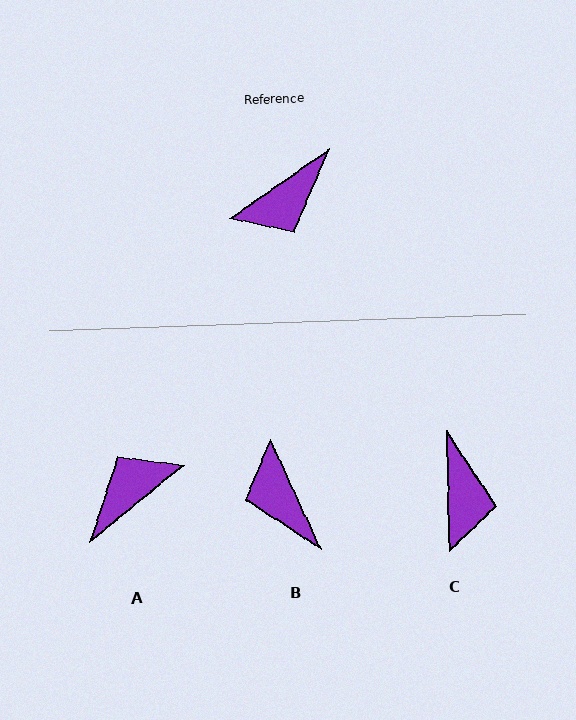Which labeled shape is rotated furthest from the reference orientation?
A, about 176 degrees away.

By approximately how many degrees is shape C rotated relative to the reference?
Approximately 56 degrees counter-clockwise.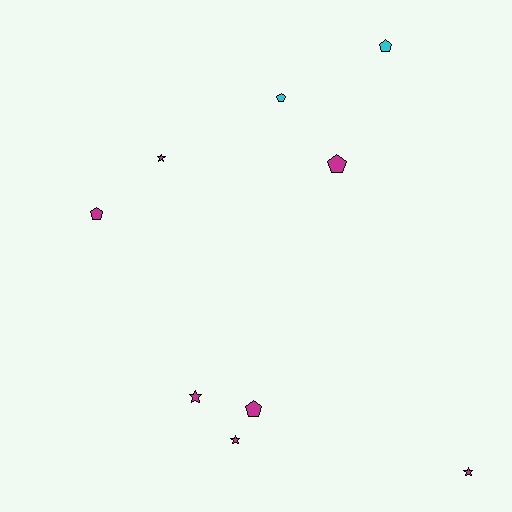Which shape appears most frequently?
Pentagon, with 5 objects.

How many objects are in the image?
There are 9 objects.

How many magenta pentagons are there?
There are 3 magenta pentagons.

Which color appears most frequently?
Magenta, with 7 objects.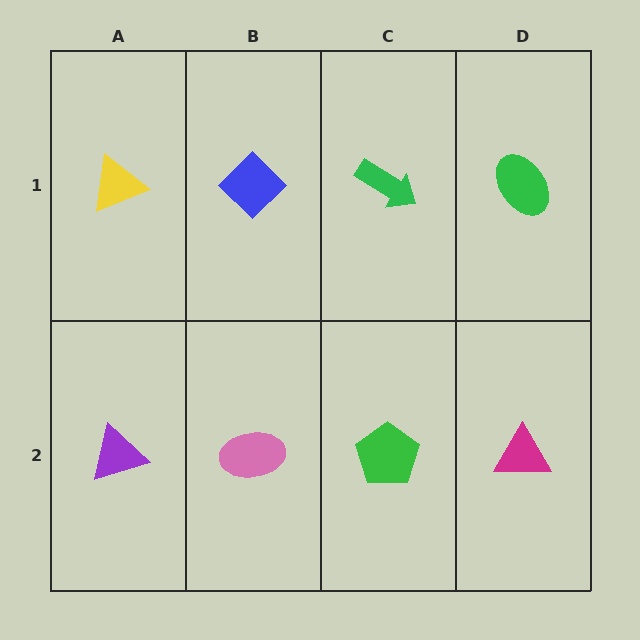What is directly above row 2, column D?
A green ellipse.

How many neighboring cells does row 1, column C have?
3.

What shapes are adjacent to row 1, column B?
A pink ellipse (row 2, column B), a yellow triangle (row 1, column A), a green arrow (row 1, column C).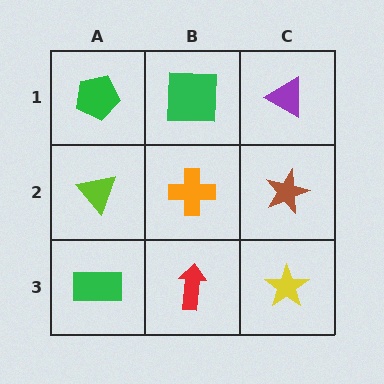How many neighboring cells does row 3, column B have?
3.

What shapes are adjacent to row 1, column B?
An orange cross (row 2, column B), a green pentagon (row 1, column A), a purple triangle (row 1, column C).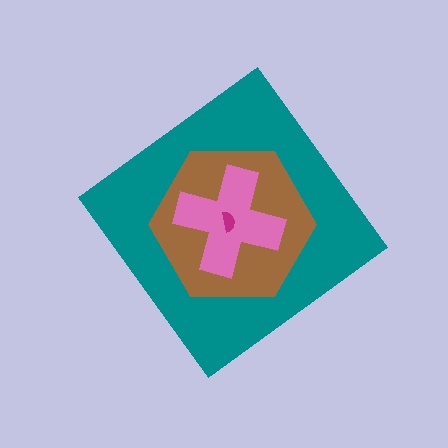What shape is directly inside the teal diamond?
The brown hexagon.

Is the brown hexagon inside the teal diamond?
Yes.